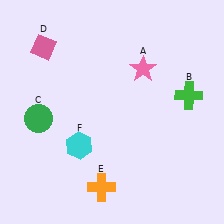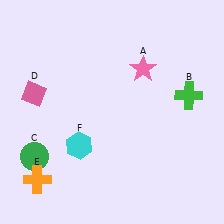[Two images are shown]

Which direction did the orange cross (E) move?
The orange cross (E) moved left.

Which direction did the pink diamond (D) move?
The pink diamond (D) moved down.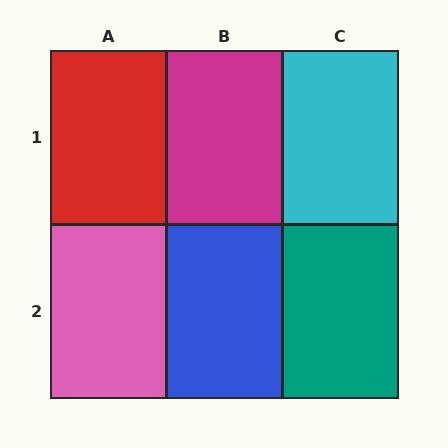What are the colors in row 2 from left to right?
Pink, blue, teal.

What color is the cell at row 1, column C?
Cyan.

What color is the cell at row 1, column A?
Red.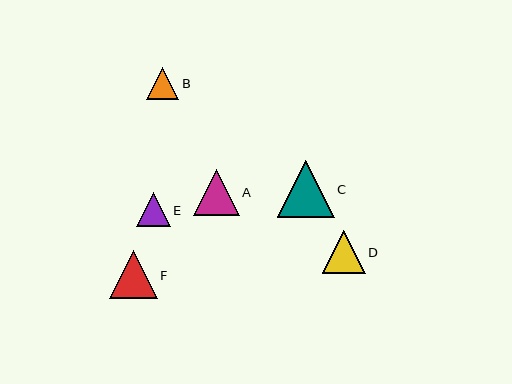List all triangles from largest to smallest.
From largest to smallest: C, F, A, D, E, B.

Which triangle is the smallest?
Triangle B is the smallest with a size of approximately 32 pixels.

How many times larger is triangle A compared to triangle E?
Triangle A is approximately 1.4 times the size of triangle E.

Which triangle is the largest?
Triangle C is the largest with a size of approximately 57 pixels.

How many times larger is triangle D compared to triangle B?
Triangle D is approximately 1.3 times the size of triangle B.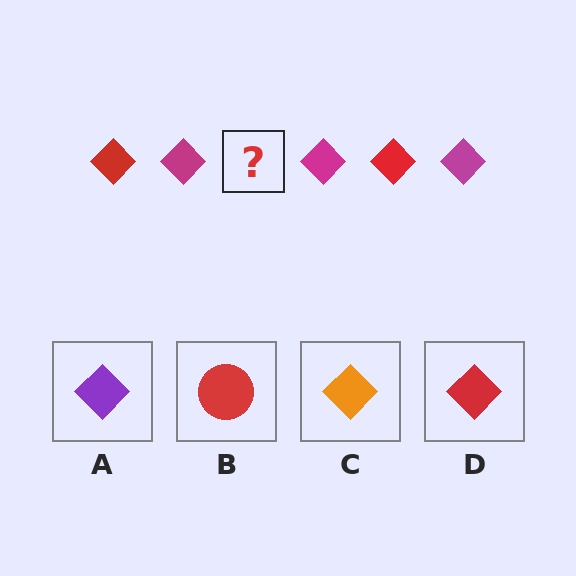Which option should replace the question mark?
Option D.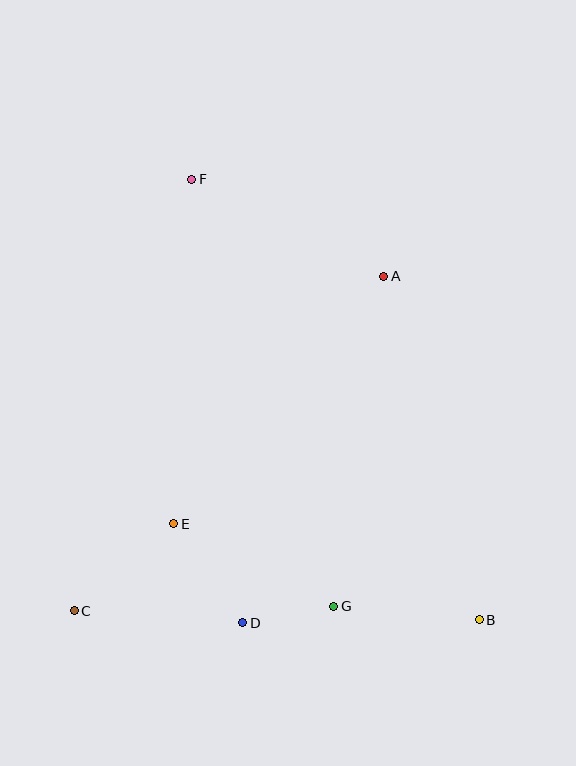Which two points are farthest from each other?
Points B and F are farthest from each other.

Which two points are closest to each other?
Points D and G are closest to each other.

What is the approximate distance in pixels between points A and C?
The distance between A and C is approximately 456 pixels.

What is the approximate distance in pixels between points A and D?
The distance between A and D is approximately 374 pixels.